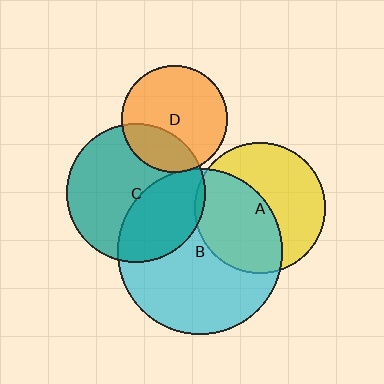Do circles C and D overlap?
Yes.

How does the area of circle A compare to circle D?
Approximately 1.5 times.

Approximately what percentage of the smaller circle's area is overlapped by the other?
Approximately 25%.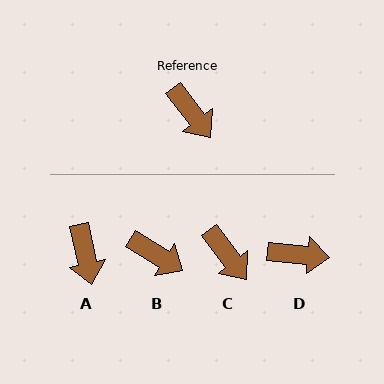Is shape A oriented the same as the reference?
No, it is off by about 25 degrees.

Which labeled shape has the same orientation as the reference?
C.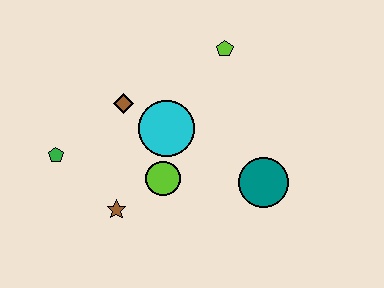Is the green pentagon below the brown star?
No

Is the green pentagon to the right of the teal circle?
No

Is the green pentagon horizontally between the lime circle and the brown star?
No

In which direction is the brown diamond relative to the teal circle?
The brown diamond is to the left of the teal circle.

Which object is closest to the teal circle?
The lime circle is closest to the teal circle.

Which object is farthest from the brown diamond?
The teal circle is farthest from the brown diamond.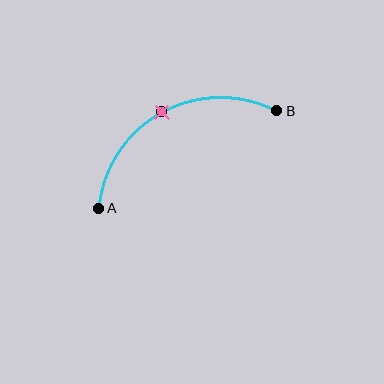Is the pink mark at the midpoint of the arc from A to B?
Yes. The pink mark lies on the arc at equal arc-length from both A and B — it is the arc midpoint.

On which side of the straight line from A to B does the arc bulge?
The arc bulges above the straight line connecting A and B.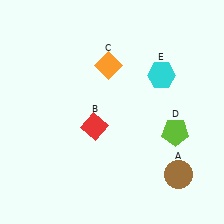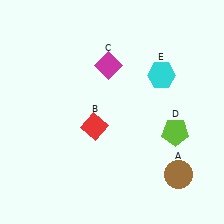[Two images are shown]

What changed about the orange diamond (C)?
In Image 1, C is orange. In Image 2, it changed to magenta.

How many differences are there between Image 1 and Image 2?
There is 1 difference between the two images.